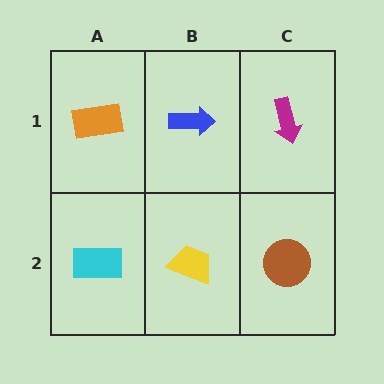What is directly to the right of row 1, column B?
A magenta arrow.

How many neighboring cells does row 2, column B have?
3.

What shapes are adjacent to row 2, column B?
A blue arrow (row 1, column B), a cyan rectangle (row 2, column A), a brown circle (row 2, column C).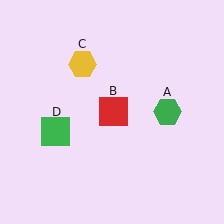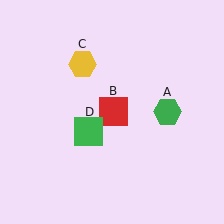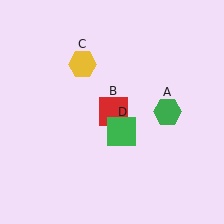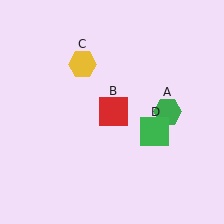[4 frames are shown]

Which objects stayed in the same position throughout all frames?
Green hexagon (object A) and red square (object B) and yellow hexagon (object C) remained stationary.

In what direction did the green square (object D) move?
The green square (object D) moved right.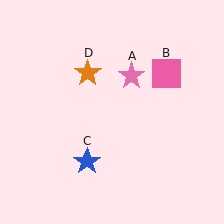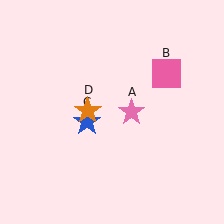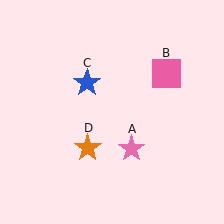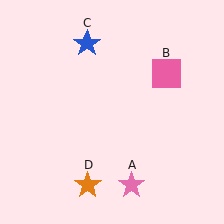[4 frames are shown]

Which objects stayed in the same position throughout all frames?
Pink square (object B) remained stationary.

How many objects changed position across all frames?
3 objects changed position: pink star (object A), blue star (object C), orange star (object D).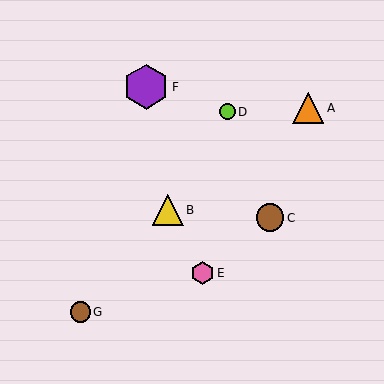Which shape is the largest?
The purple hexagon (labeled F) is the largest.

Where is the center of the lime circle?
The center of the lime circle is at (227, 112).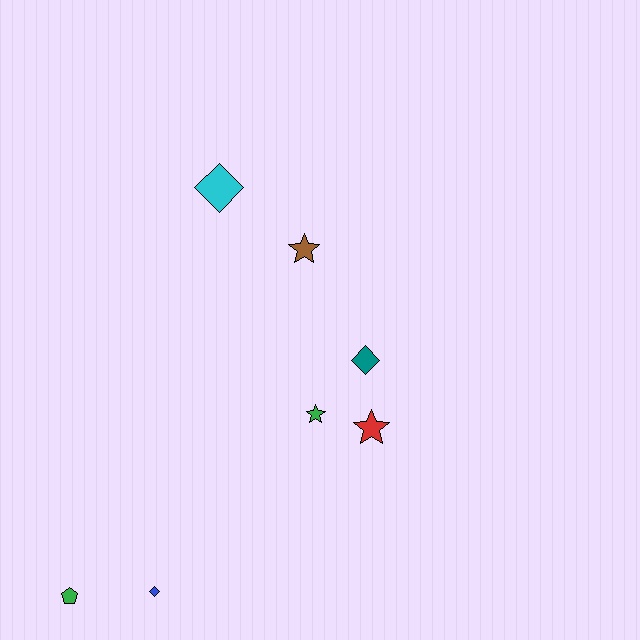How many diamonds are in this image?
There are 3 diamonds.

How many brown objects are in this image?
There is 1 brown object.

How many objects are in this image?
There are 7 objects.